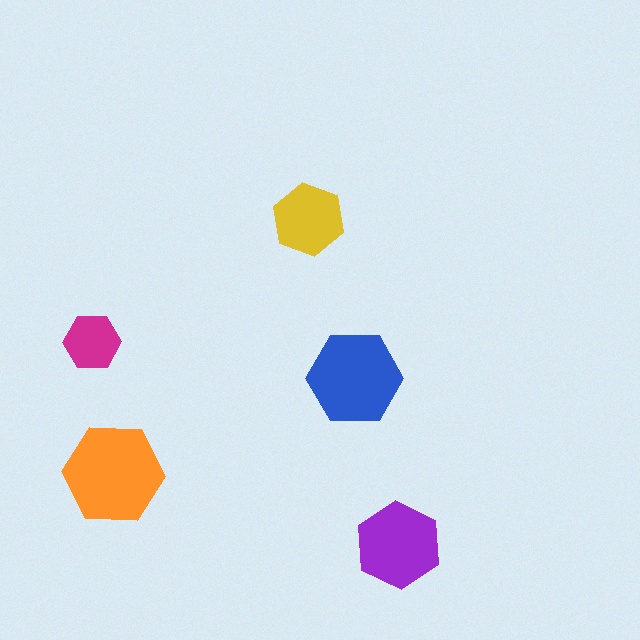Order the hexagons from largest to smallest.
the orange one, the blue one, the purple one, the yellow one, the magenta one.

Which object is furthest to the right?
The purple hexagon is rightmost.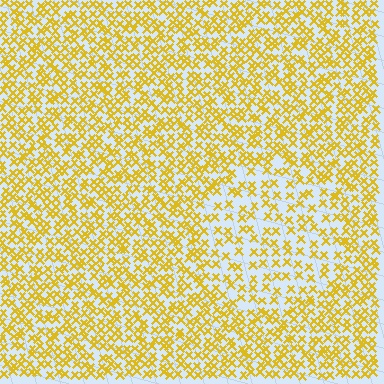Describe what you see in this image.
The image contains small yellow elements arranged at two different densities. A circle-shaped region is visible where the elements are less densely packed than the surrounding area.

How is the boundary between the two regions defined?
The boundary is defined by a change in element density (approximately 1.8x ratio). All elements are the same color, size, and shape.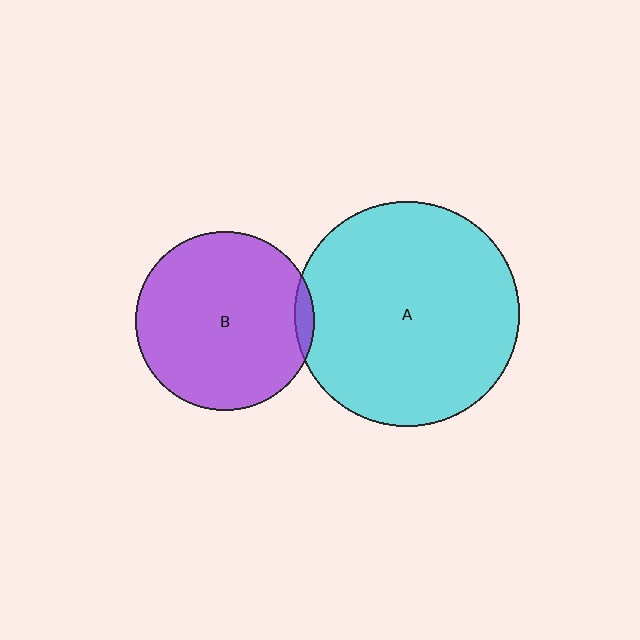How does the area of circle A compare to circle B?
Approximately 1.6 times.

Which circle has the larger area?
Circle A (cyan).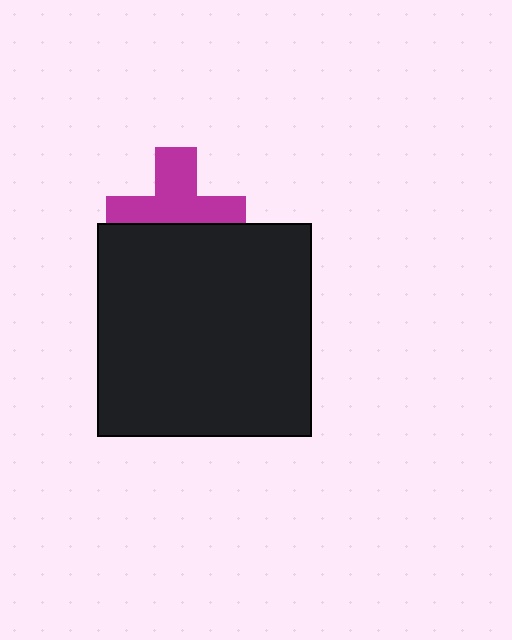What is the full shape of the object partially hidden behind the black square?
The partially hidden object is a magenta cross.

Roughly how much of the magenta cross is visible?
About half of it is visible (roughly 58%).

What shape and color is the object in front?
The object in front is a black square.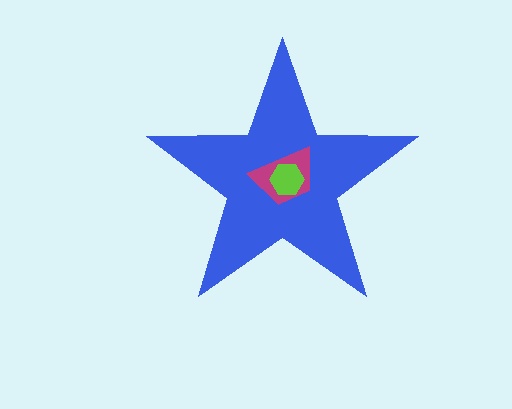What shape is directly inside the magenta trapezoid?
The lime hexagon.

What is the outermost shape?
The blue star.